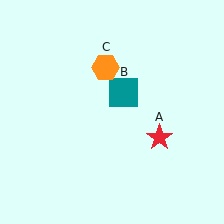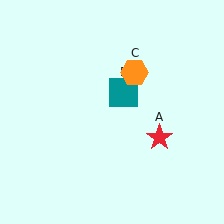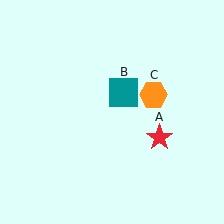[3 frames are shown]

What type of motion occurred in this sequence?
The orange hexagon (object C) rotated clockwise around the center of the scene.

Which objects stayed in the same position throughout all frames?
Red star (object A) and teal square (object B) remained stationary.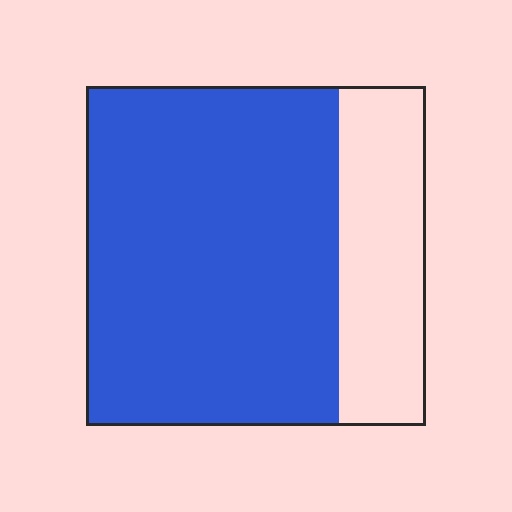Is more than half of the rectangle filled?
Yes.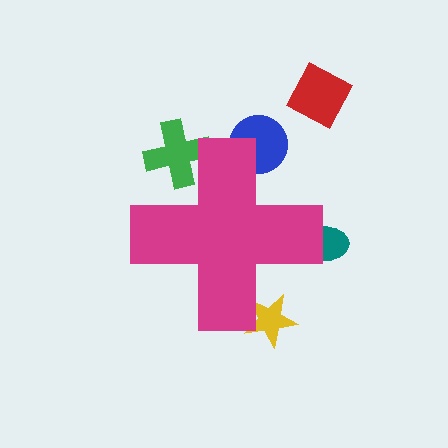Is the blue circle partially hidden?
Yes, the blue circle is partially hidden behind the magenta cross.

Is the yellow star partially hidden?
Yes, the yellow star is partially hidden behind the magenta cross.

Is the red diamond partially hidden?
No, the red diamond is fully visible.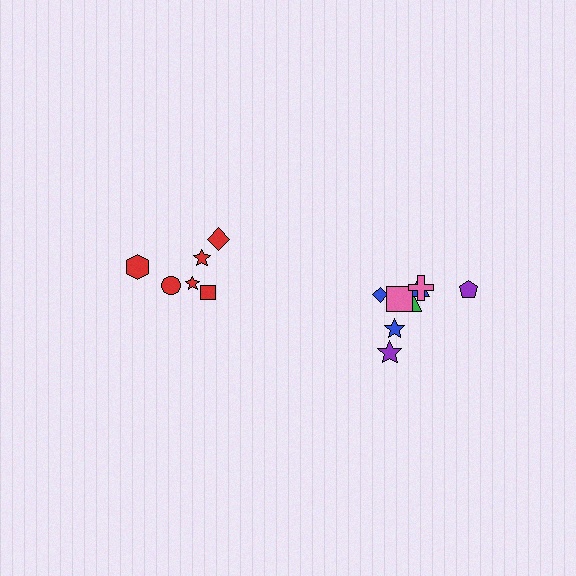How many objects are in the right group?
There are 8 objects.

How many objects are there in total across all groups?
There are 14 objects.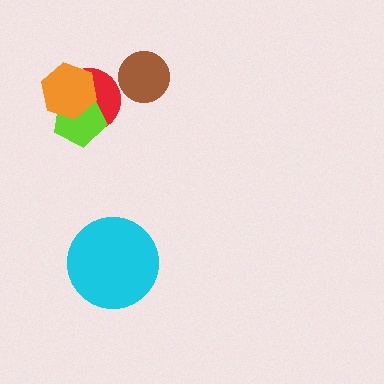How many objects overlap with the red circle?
2 objects overlap with the red circle.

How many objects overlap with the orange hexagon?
2 objects overlap with the orange hexagon.